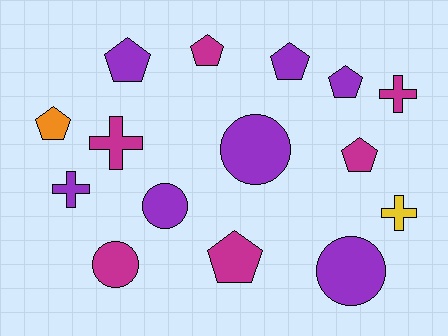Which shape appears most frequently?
Pentagon, with 7 objects.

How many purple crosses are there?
There is 1 purple cross.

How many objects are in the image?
There are 15 objects.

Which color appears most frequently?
Purple, with 7 objects.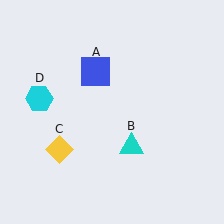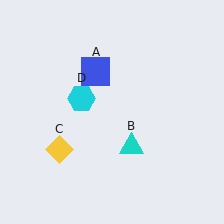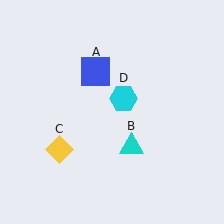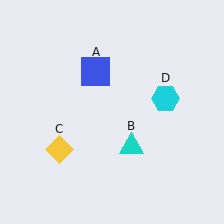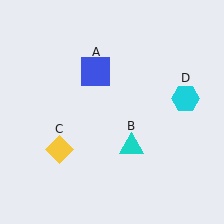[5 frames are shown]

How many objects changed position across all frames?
1 object changed position: cyan hexagon (object D).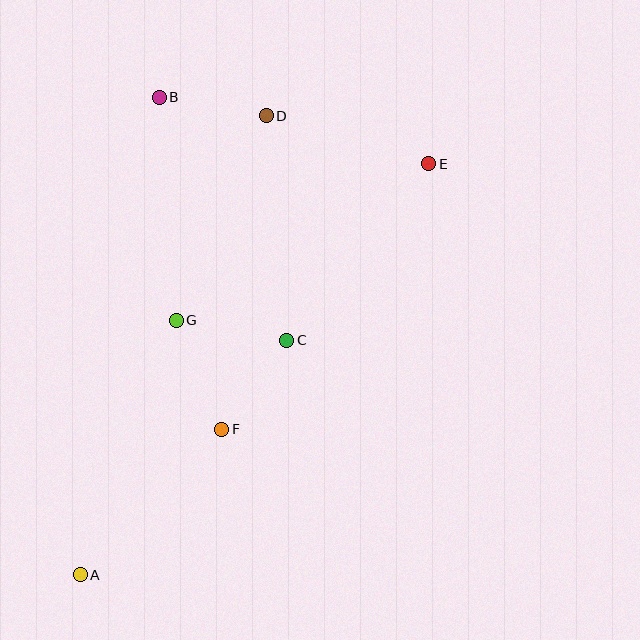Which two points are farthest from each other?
Points A and E are farthest from each other.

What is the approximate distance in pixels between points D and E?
The distance between D and E is approximately 170 pixels.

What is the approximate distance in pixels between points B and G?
The distance between B and G is approximately 224 pixels.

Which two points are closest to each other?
Points B and D are closest to each other.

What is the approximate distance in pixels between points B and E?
The distance between B and E is approximately 278 pixels.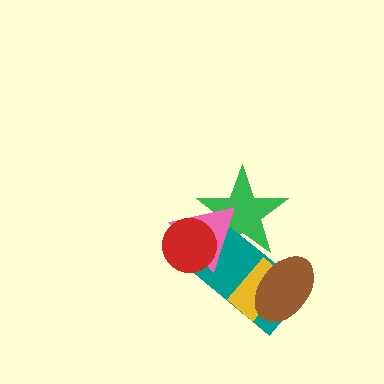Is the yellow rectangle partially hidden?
Yes, it is partially covered by another shape.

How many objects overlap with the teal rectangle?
4 objects overlap with the teal rectangle.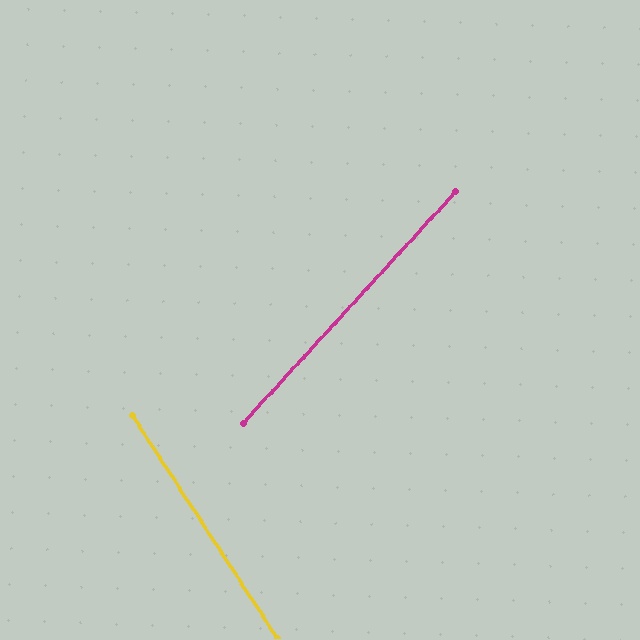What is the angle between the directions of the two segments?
Approximately 76 degrees.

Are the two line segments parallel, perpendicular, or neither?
Neither parallel nor perpendicular — they differ by about 76°.